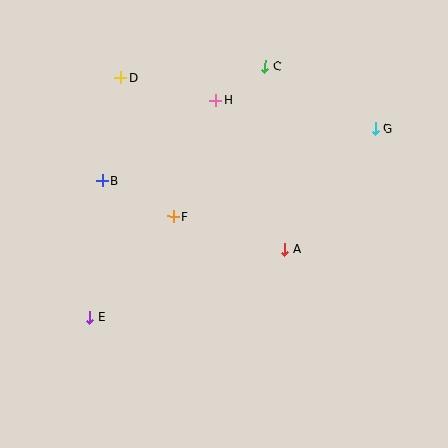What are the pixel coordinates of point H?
Point H is at (216, 100).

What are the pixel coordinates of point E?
Point E is at (90, 317).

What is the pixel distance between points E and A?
The distance between E and A is 206 pixels.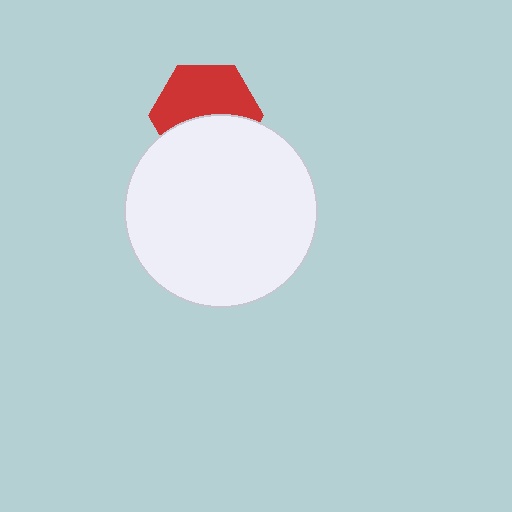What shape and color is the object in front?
The object in front is a white circle.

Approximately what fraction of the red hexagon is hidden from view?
Roughly 44% of the red hexagon is hidden behind the white circle.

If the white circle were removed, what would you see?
You would see the complete red hexagon.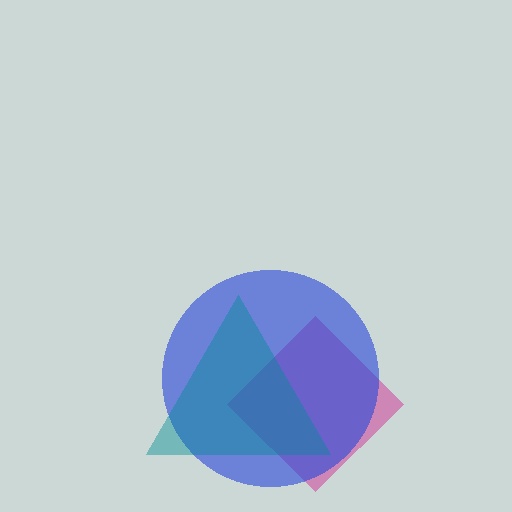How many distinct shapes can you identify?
There are 3 distinct shapes: a magenta diamond, a blue circle, a teal triangle.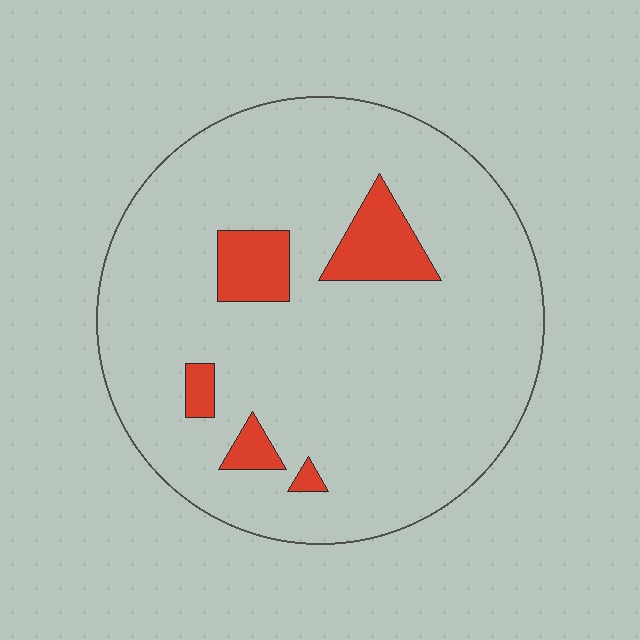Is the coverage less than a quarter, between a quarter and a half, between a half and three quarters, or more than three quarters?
Less than a quarter.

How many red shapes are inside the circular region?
5.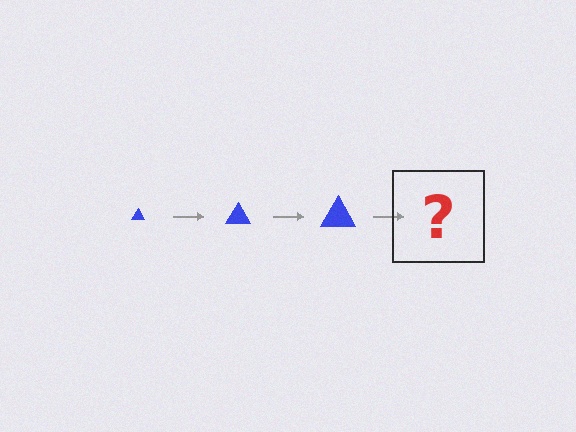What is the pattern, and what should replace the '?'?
The pattern is that the triangle gets progressively larger each step. The '?' should be a blue triangle, larger than the previous one.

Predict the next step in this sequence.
The next step is a blue triangle, larger than the previous one.